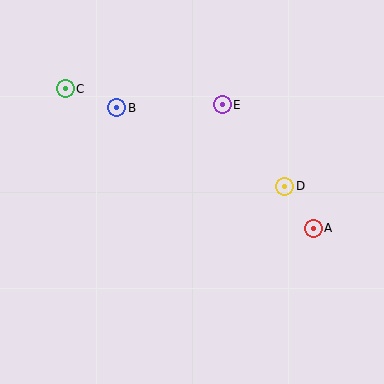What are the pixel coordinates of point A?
Point A is at (313, 228).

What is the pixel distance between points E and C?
The distance between E and C is 158 pixels.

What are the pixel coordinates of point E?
Point E is at (222, 105).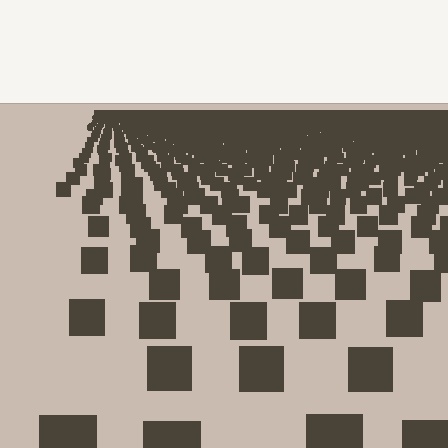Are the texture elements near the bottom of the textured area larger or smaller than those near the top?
Larger. Near the bottom, elements are closer to the viewer and appear at a bigger on-screen size.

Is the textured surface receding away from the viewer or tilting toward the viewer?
The surface is receding away from the viewer. Texture elements get smaller and denser toward the top.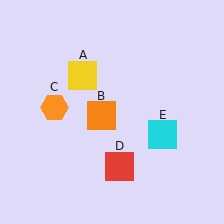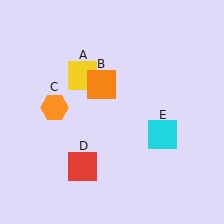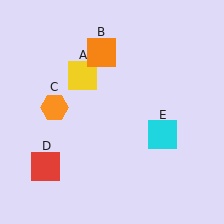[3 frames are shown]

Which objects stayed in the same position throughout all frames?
Yellow square (object A) and orange hexagon (object C) and cyan square (object E) remained stationary.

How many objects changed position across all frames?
2 objects changed position: orange square (object B), red square (object D).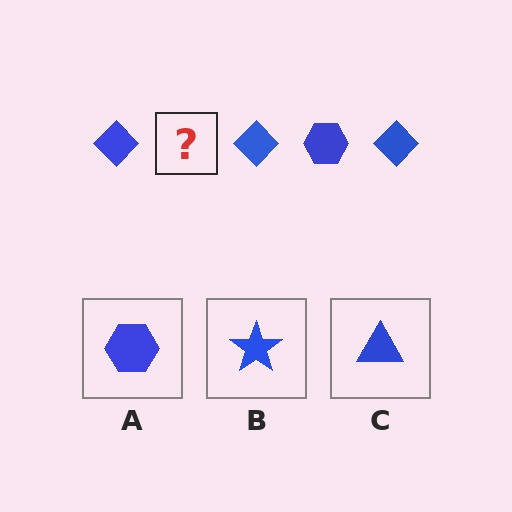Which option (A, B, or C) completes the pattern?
A.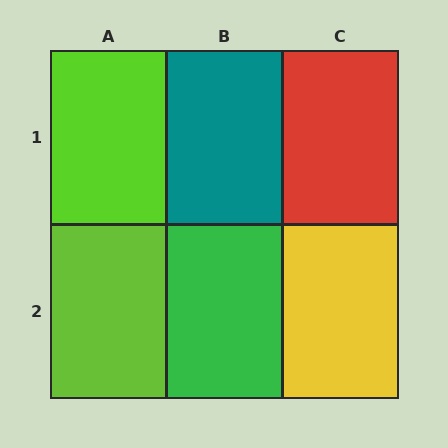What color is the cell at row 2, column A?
Lime.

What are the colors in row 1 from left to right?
Lime, teal, red.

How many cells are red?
1 cell is red.